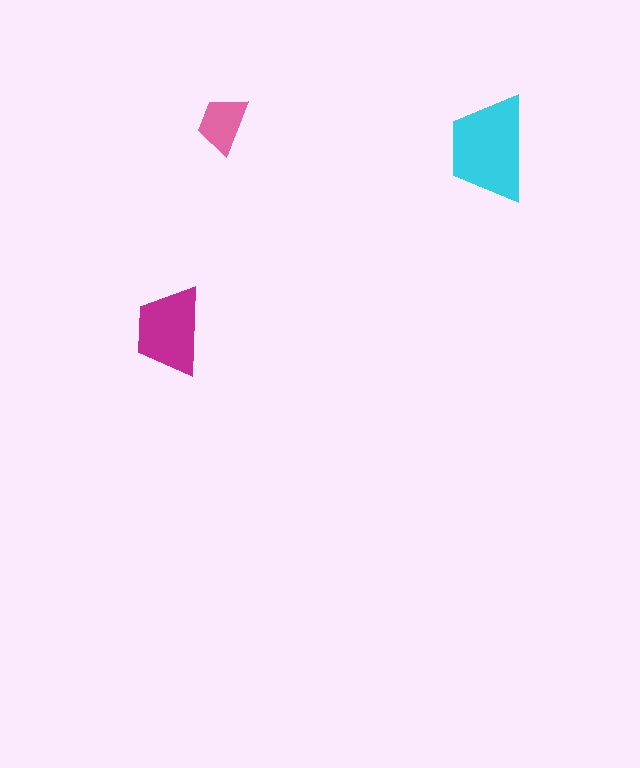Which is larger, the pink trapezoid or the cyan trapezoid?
The cyan one.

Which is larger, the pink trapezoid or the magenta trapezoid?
The magenta one.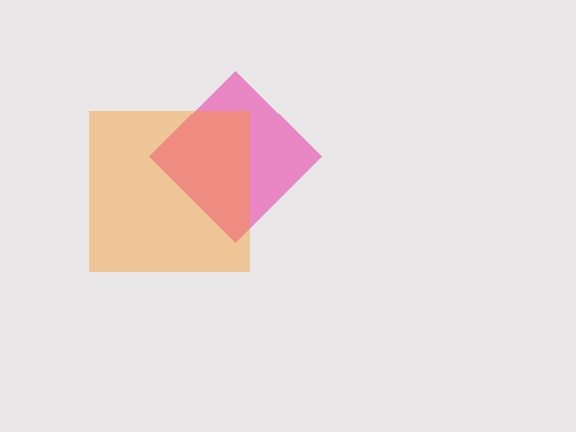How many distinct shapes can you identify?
There are 2 distinct shapes: a pink diamond, an orange square.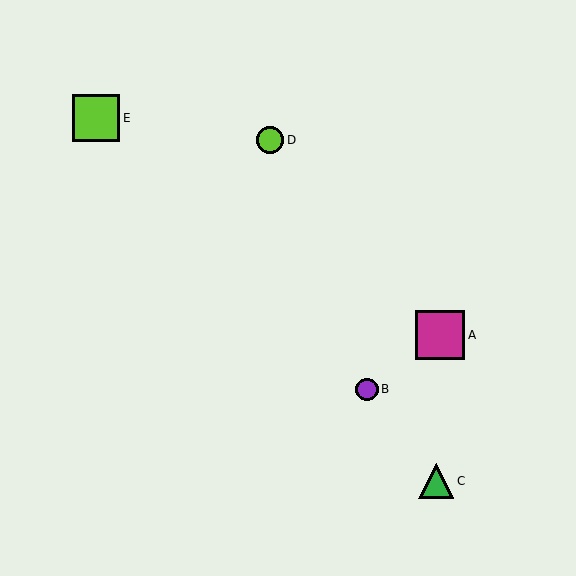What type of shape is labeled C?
Shape C is a green triangle.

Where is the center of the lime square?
The center of the lime square is at (96, 118).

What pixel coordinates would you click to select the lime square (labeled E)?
Click at (96, 118) to select the lime square E.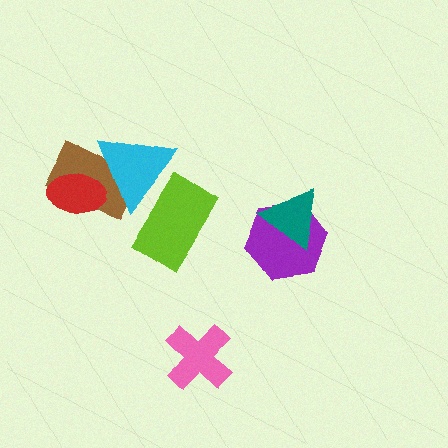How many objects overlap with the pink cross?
0 objects overlap with the pink cross.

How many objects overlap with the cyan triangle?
3 objects overlap with the cyan triangle.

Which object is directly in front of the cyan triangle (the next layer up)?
The lime rectangle is directly in front of the cyan triangle.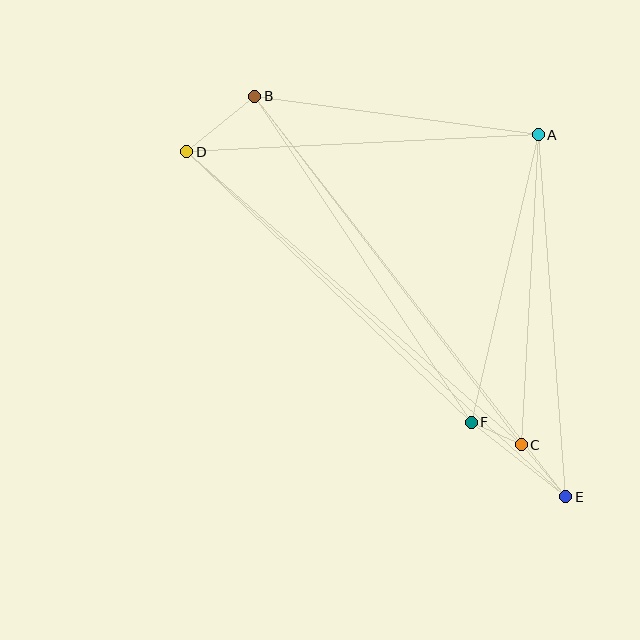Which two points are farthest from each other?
Points D and E are farthest from each other.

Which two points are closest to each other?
Points C and F are closest to each other.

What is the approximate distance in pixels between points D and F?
The distance between D and F is approximately 393 pixels.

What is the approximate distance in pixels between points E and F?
The distance between E and F is approximately 120 pixels.